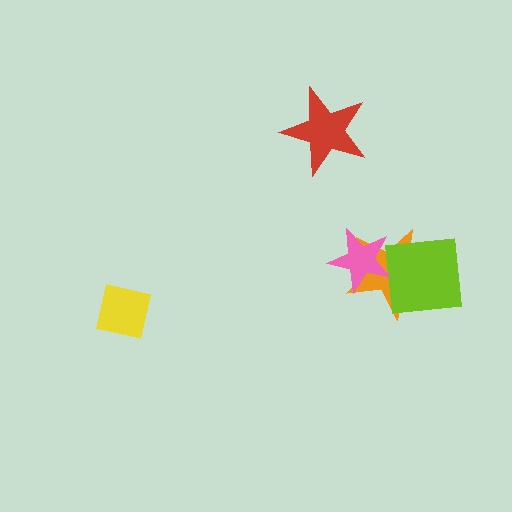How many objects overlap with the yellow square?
0 objects overlap with the yellow square.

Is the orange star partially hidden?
Yes, it is partially covered by another shape.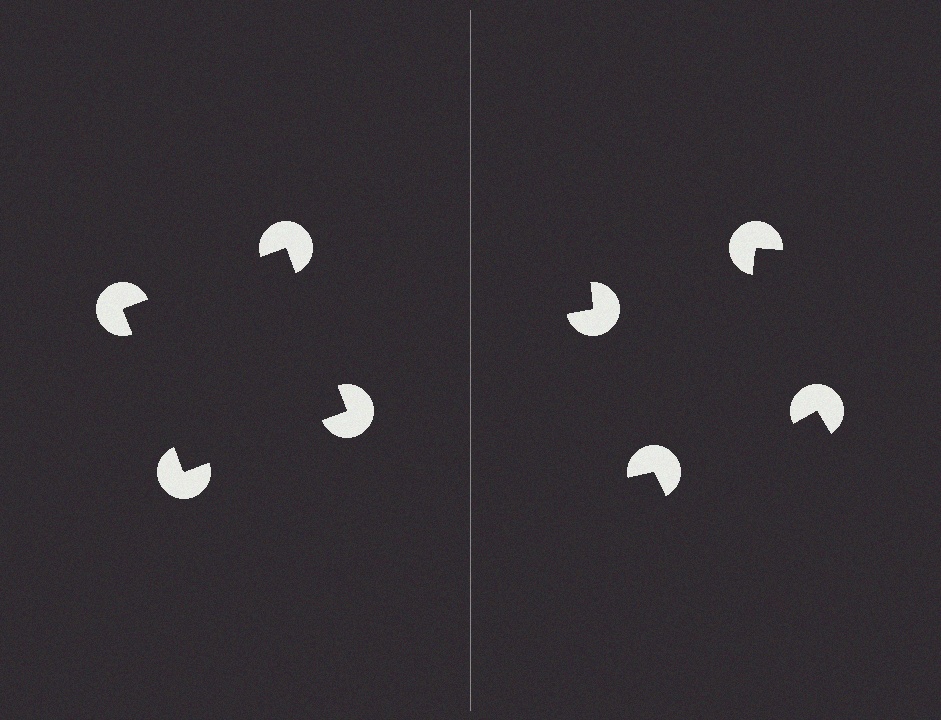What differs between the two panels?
The pac-man discs are positioned identically on both sides; only the wedge orientations differ. On the left they align to a square; on the right they are misaligned.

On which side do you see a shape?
An illusory square appears on the left side. On the right side the wedge cuts are rotated, so no coherent shape forms.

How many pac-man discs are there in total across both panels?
8 — 4 on each side.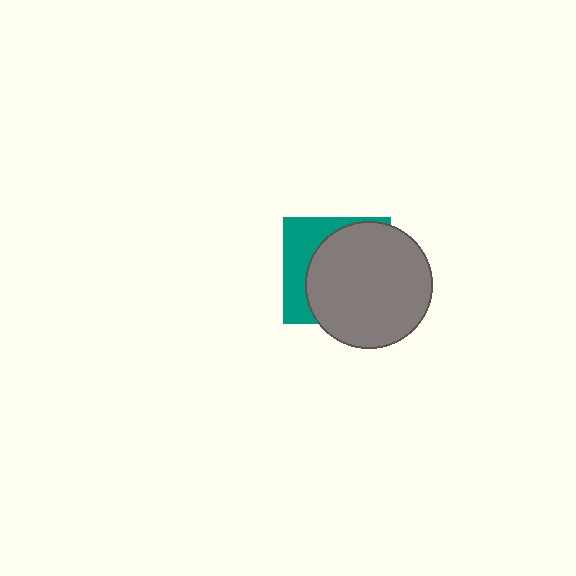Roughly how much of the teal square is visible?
A small part of it is visible (roughly 32%).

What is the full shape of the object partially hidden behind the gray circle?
The partially hidden object is a teal square.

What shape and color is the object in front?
The object in front is a gray circle.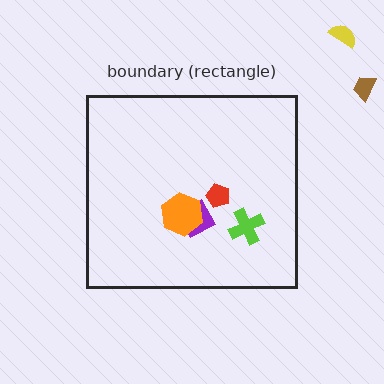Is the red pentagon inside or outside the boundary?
Inside.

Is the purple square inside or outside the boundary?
Inside.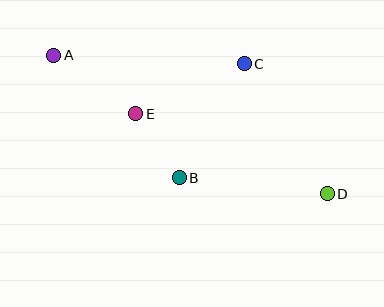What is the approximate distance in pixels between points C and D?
The distance between C and D is approximately 154 pixels.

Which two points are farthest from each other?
Points A and D are farthest from each other.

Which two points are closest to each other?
Points B and E are closest to each other.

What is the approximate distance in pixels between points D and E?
The distance between D and E is approximately 208 pixels.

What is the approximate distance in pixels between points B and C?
The distance between B and C is approximately 131 pixels.